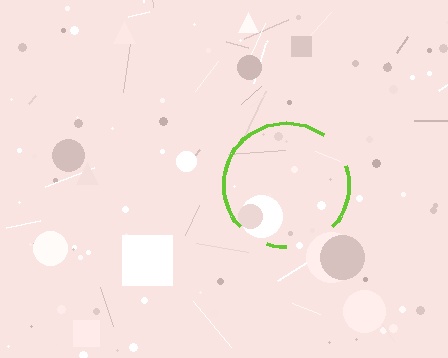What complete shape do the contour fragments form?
The contour fragments form a circle.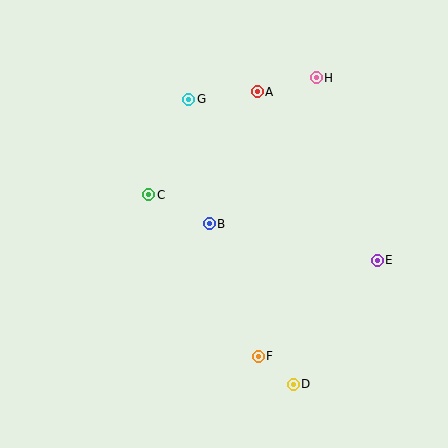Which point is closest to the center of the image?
Point B at (209, 224) is closest to the center.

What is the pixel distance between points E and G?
The distance between E and G is 247 pixels.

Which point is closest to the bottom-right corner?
Point D is closest to the bottom-right corner.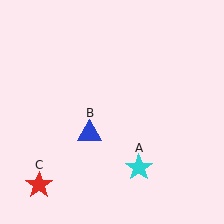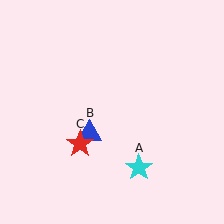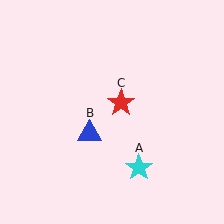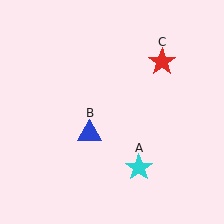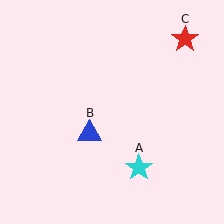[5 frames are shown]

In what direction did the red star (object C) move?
The red star (object C) moved up and to the right.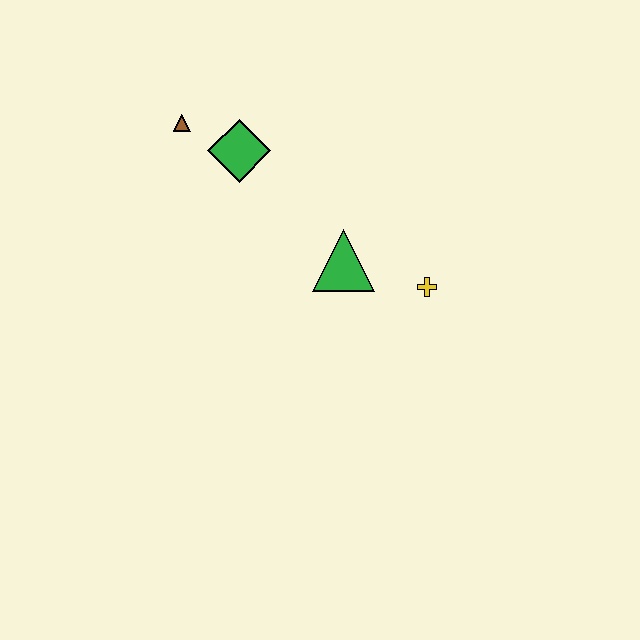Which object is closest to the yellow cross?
The green triangle is closest to the yellow cross.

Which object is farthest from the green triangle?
The brown triangle is farthest from the green triangle.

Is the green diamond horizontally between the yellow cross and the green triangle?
No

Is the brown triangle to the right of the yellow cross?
No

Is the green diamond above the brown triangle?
No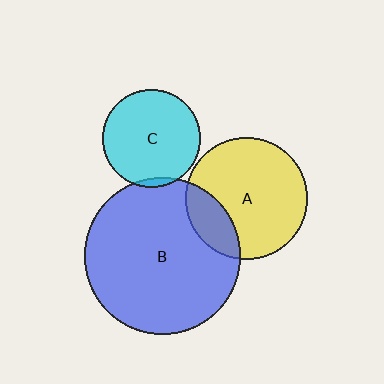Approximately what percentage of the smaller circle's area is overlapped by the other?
Approximately 5%.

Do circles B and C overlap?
Yes.